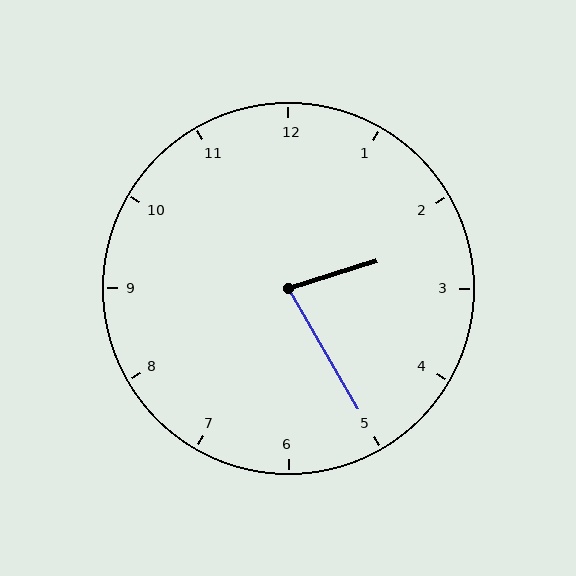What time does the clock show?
2:25.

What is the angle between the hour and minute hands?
Approximately 78 degrees.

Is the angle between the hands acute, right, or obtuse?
It is acute.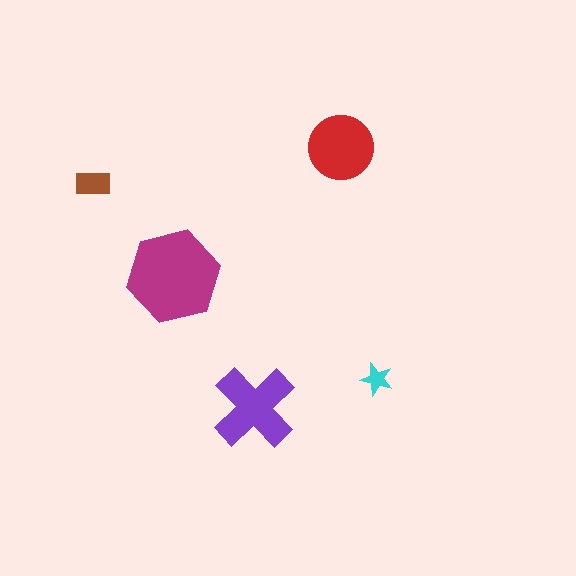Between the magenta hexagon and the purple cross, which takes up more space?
The magenta hexagon.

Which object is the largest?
The magenta hexagon.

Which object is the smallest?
The cyan star.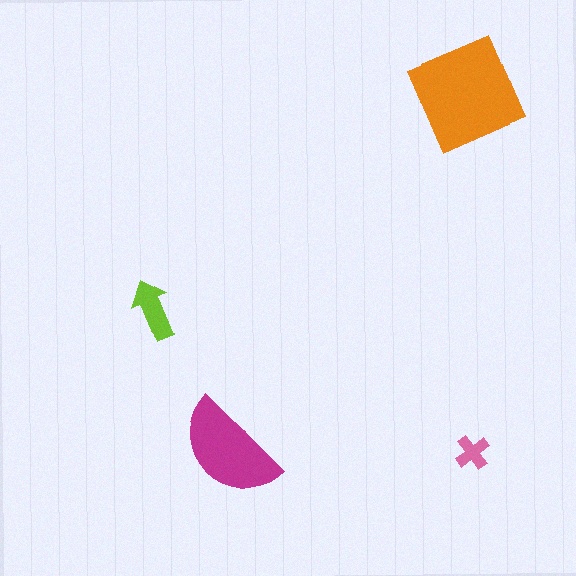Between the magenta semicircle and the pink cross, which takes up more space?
The magenta semicircle.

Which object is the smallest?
The pink cross.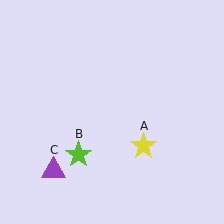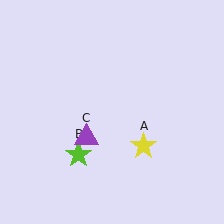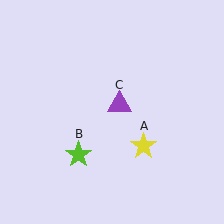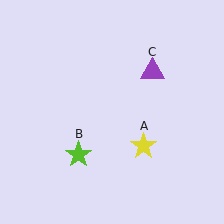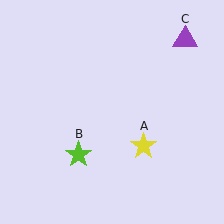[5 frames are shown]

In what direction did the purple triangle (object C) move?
The purple triangle (object C) moved up and to the right.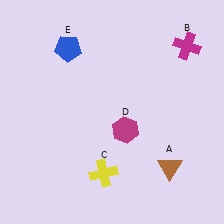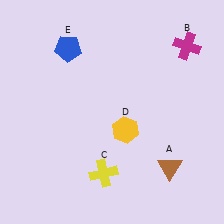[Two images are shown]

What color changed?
The hexagon (D) changed from magenta in Image 1 to yellow in Image 2.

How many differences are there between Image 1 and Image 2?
There is 1 difference between the two images.